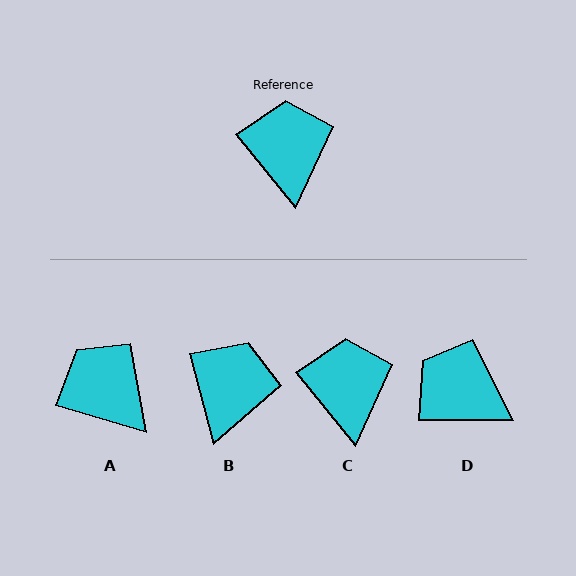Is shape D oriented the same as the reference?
No, it is off by about 51 degrees.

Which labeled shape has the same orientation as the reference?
C.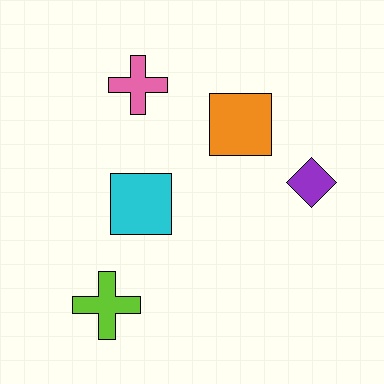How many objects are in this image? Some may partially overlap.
There are 5 objects.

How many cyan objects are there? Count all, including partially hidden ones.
There is 1 cyan object.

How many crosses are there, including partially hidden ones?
There are 2 crosses.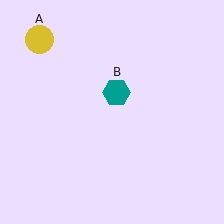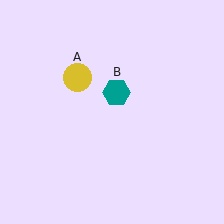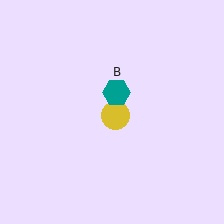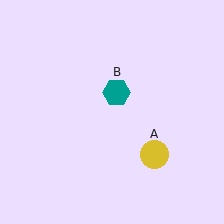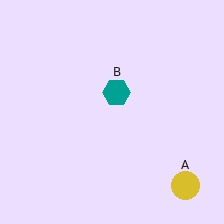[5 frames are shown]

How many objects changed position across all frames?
1 object changed position: yellow circle (object A).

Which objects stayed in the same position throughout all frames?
Teal hexagon (object B) remained stationary.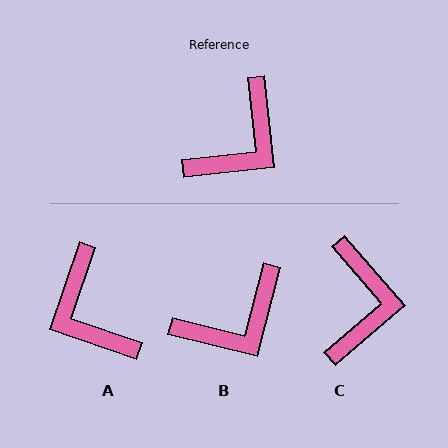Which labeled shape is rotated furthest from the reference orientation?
A, about 115 degrees away.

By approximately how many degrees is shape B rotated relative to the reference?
Approximately 20 degrees clockwise.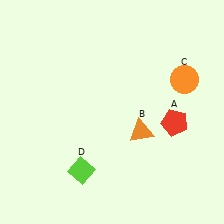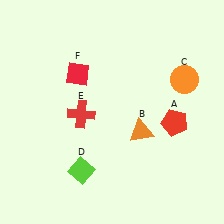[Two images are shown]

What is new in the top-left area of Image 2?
A red diamond (F) was added in the top-left area of Image 2.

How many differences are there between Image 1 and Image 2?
There are 2 differences between the two images.